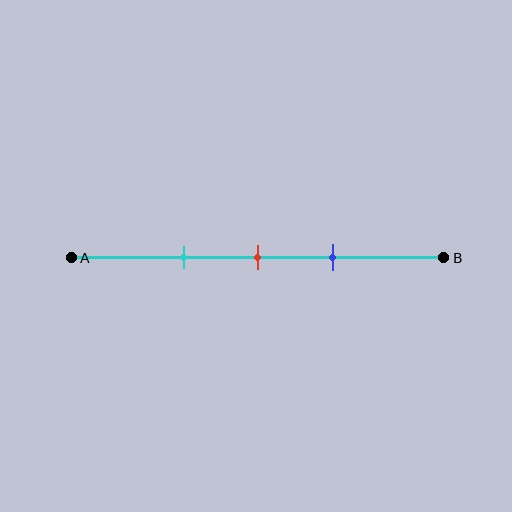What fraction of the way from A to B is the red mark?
The red mark is approximately 50% (0.5) of the way from A to B.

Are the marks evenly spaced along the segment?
Yes, the marks are approximately evenly spaced.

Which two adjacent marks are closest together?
The red and blue marks are the closest adjacent pair.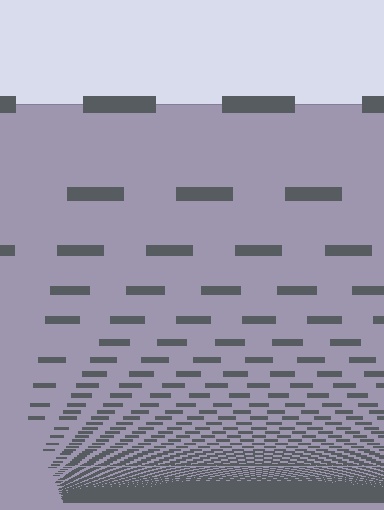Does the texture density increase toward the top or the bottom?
Density increases toward the bottom.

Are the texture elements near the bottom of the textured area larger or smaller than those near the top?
Smaller. The gradient is inverted — elements near the bottom are smaller and denser.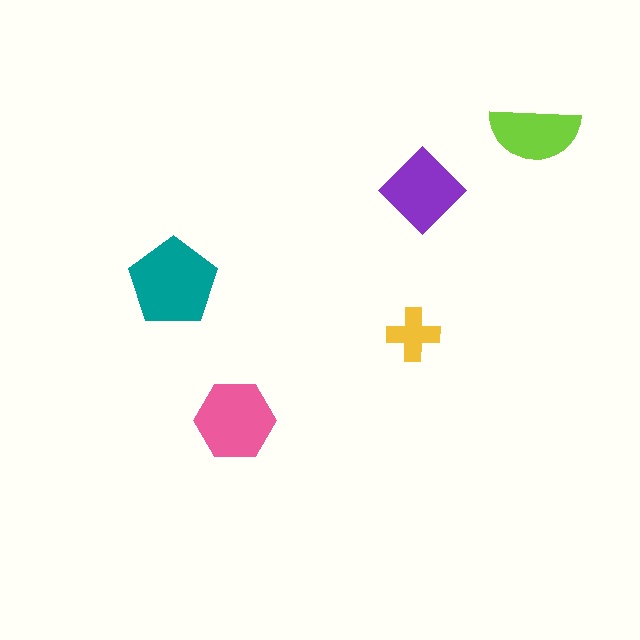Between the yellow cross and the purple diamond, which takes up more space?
The purple diamond.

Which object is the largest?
The teal pentagon.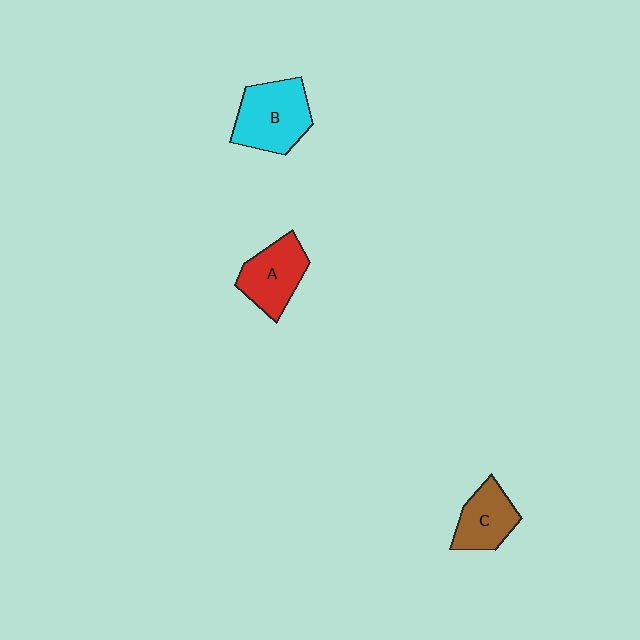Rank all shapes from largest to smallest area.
From largest to smallest: B (cyan), A (red), C (brown).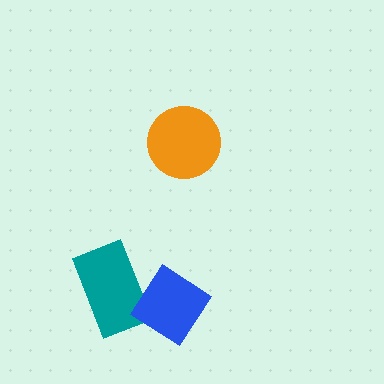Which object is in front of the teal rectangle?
The blue diamond is in front of the teal rectangle.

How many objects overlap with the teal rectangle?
1 object overlaps with the teal rectangle.